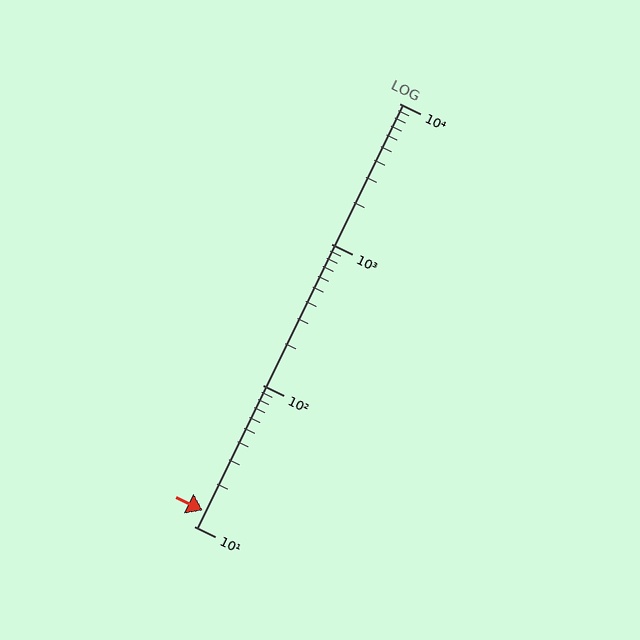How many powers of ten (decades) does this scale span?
The scale spans 3 decades, from 10 to 10000.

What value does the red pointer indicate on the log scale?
The pointer indicates approximately 13.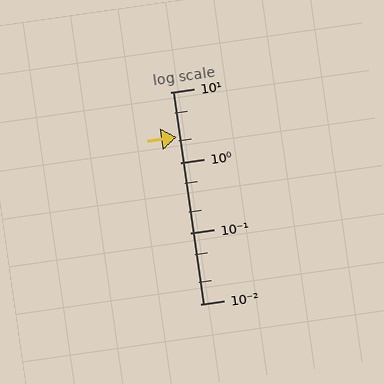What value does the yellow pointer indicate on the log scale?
The pointer indicates approximately 2.3.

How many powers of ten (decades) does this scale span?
The scale spans 3 decades, from 0.01 to 10.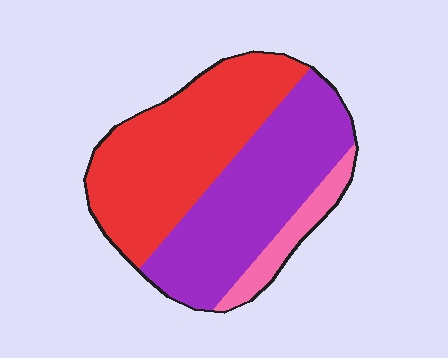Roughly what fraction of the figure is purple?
Purple covers roughly 45% of the figure.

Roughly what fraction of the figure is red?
Red covers roughly 45% of the figure.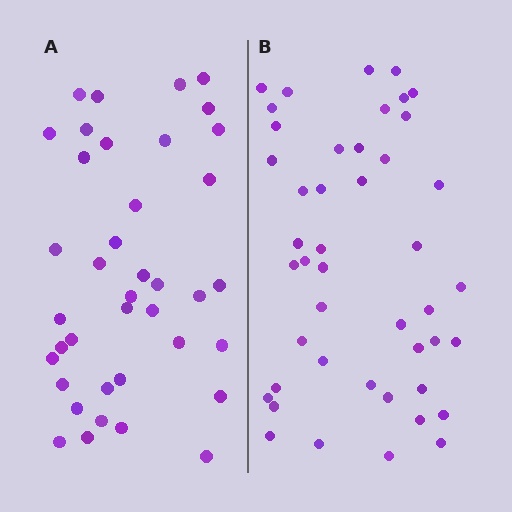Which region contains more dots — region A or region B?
Region B (the right region) has more dots.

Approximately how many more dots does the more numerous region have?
Region B has about 6 more dots than region A.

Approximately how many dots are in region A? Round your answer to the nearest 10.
About 40 dots. (The exact count is 39, which rounds to 40.)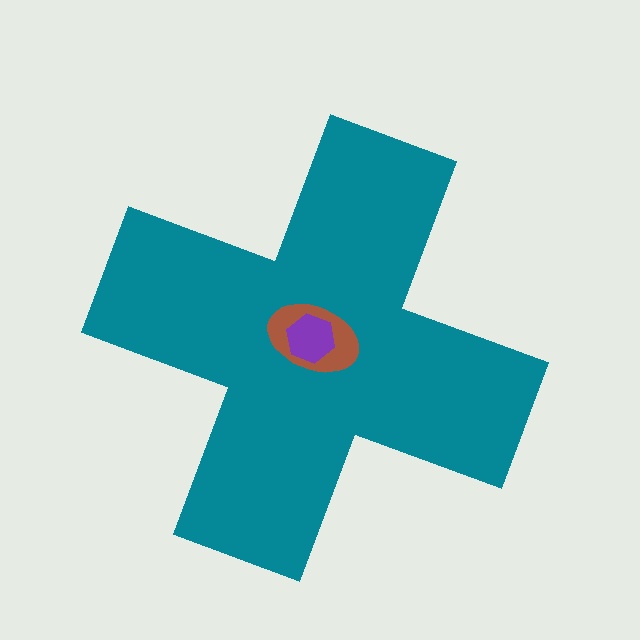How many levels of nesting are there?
3.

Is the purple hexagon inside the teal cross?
Yes.